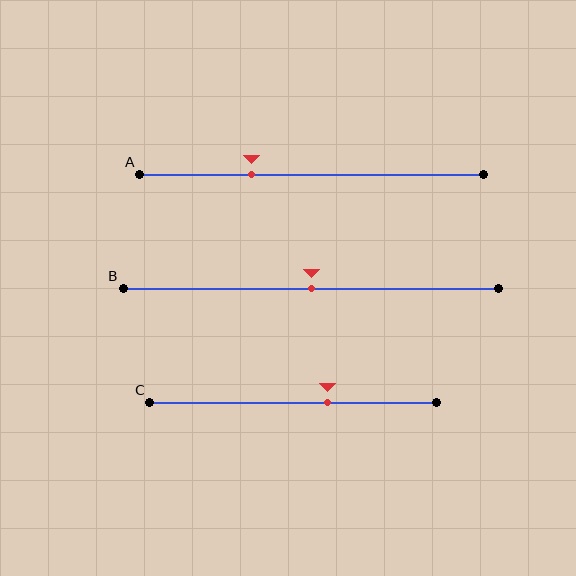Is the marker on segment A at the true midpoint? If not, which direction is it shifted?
No, the marker on segment A is shifted to the left by about 18% of the segment length.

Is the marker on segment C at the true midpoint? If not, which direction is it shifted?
No, the marker on segment C is shifted to the right by about 12% of the segment length.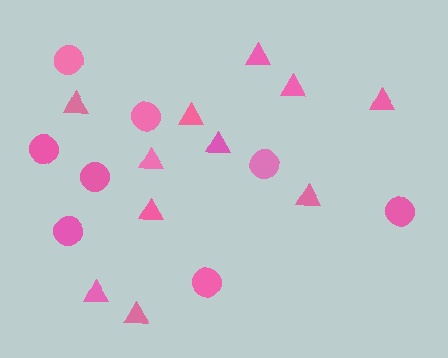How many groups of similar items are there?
There are 2 groups: one group of triangles (11) and one group of circles (8).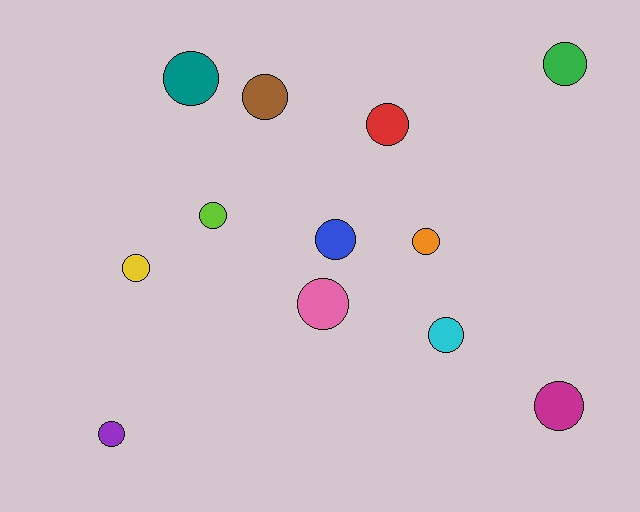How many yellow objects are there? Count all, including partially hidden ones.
There is 1 yellow object.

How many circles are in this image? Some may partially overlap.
There are 12 circles.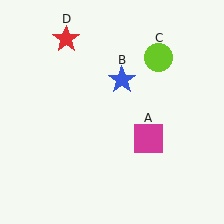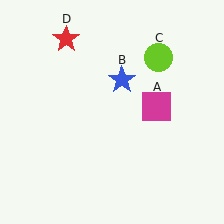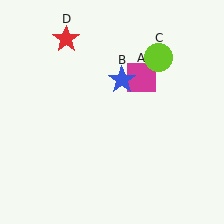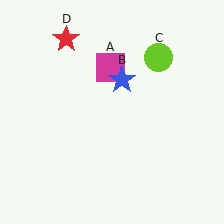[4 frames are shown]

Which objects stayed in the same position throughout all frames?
Blue star (object B) and lime circle (object C) and red star (object D) remained stationary.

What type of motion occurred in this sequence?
The magenta square (object A) rotated counterclockwise around the center of the scene.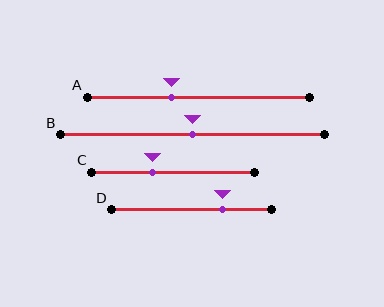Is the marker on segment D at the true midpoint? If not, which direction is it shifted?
No, the marker on segment D is shifted to the right by about 20% of the segment length.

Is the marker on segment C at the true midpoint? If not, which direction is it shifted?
No, the marker on segment C is shifted to the left by about 13% of the segment length.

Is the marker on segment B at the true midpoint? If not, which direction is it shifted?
Yes, the marker on segment B is at the true midpoint.